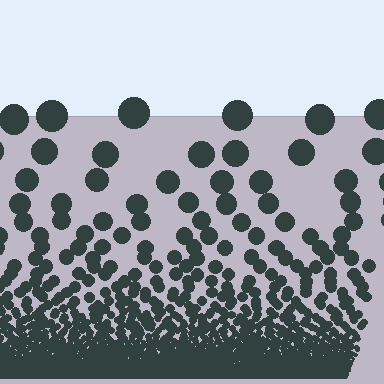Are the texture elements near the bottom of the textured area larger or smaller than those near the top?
Smaller. The gradient is inverted — elements near the bottom are smaller and denser.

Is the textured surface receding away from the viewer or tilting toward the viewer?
The surface appears to tilt toward the viewer. Texture elements get larger and sparser toward the top.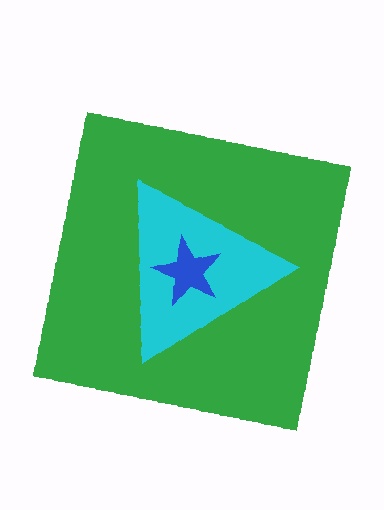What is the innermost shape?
The blue star.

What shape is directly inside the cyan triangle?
The blue star.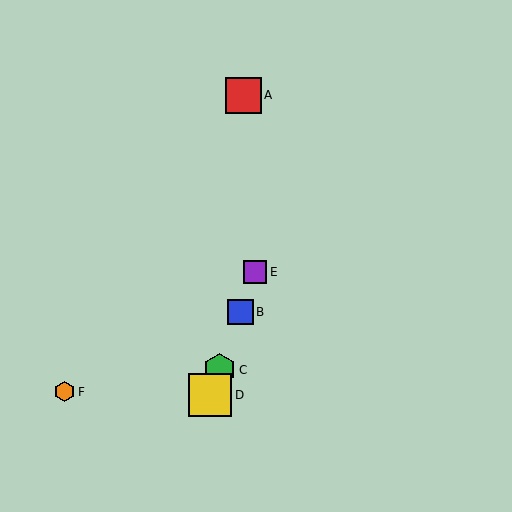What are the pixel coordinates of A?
Object A is at (244, 95).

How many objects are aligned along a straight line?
4 objects (B, C, D, E) are aligned along a straight line.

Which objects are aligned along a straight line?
Objects B, C, D, E are aligned along a straight line.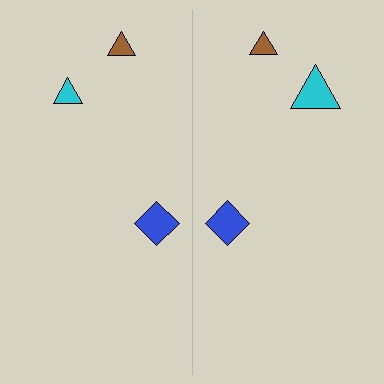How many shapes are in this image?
There are 6 shapes in this image.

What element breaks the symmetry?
The cyan triangle on the right side has a different size than its mirror counterpart.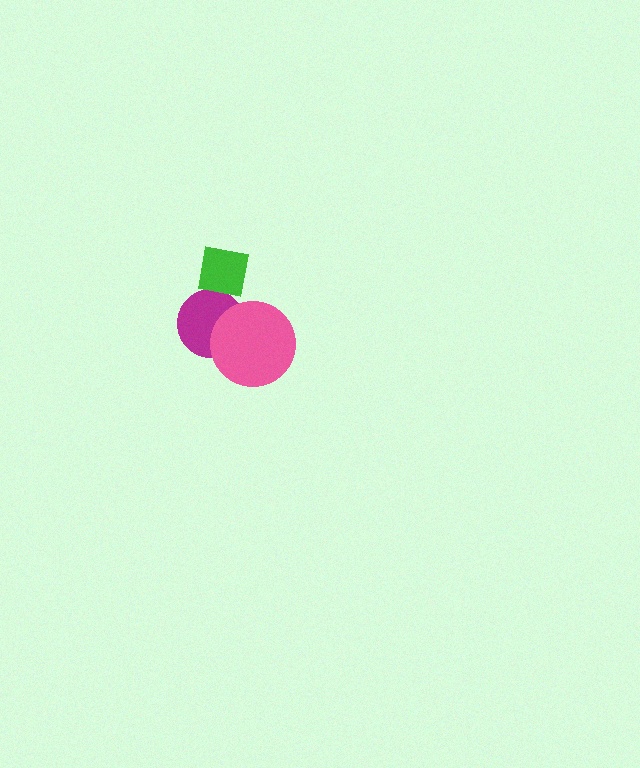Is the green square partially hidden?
No, no other shape covers it.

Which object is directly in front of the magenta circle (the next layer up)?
The green square is directly in front of the magenta circle.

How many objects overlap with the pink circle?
1 object overlaps with the pink circle.